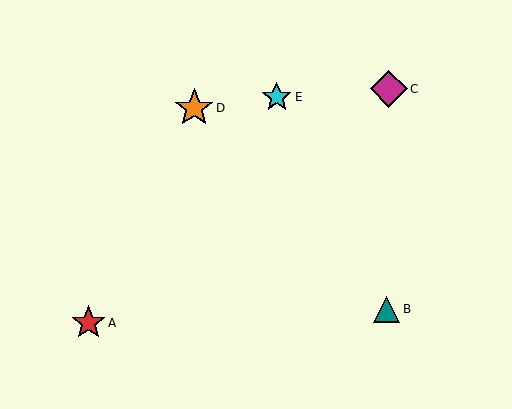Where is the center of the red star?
The center of the red star is at (89, 323).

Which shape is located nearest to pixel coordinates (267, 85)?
The cyan star (labeled E) at (277, 97) is nearest to that location.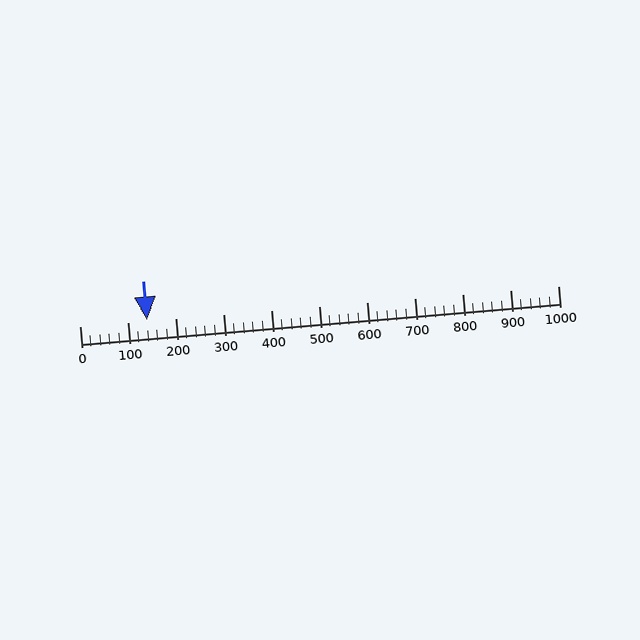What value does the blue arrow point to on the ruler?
The blue arrow points to approximately 140.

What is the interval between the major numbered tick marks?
The major tick marks are spaced 100 units apart.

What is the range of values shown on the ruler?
The ruler shows values from 0 to 1000.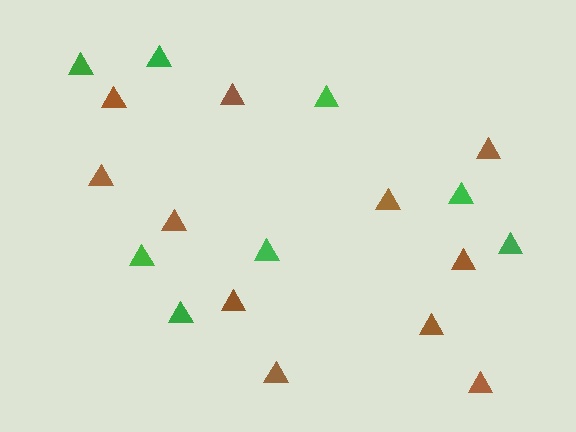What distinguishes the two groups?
There are 2 groups: one group of brown triangles (11) and one group of green triangles (8).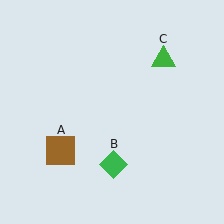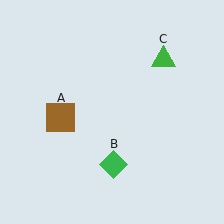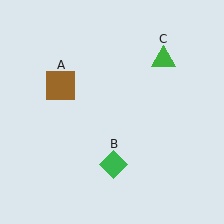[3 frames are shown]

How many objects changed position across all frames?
1 object changed position: brown square (object A).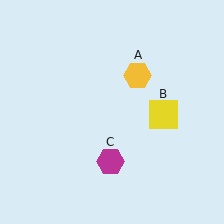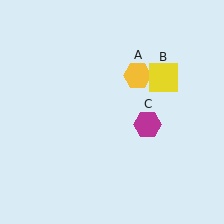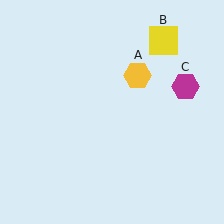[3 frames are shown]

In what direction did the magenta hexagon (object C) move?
The magenta hexagon (object C) moved up and to the right.